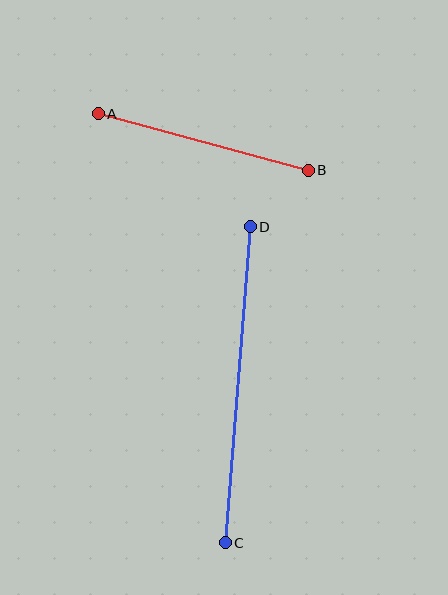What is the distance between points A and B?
The distance is approximately 218 pixels.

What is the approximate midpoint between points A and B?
The midpoint is at approximately (203, 142) pixels.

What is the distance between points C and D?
The distance is approximately 317 pixels.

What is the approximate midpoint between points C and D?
The midpoint is at approximately (238, 385) pixels.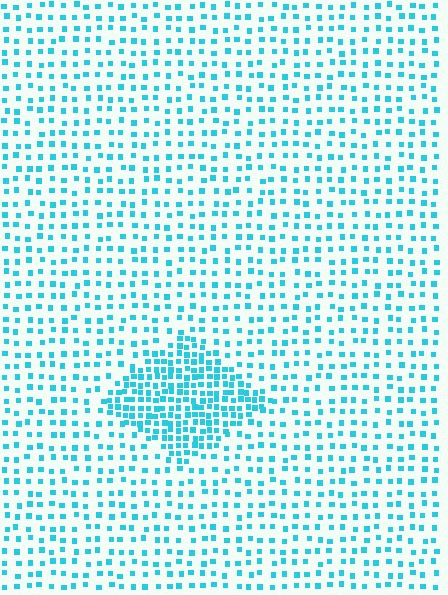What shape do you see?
I see a diamond.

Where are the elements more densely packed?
The elements are more densely packed inside the diamond boundary.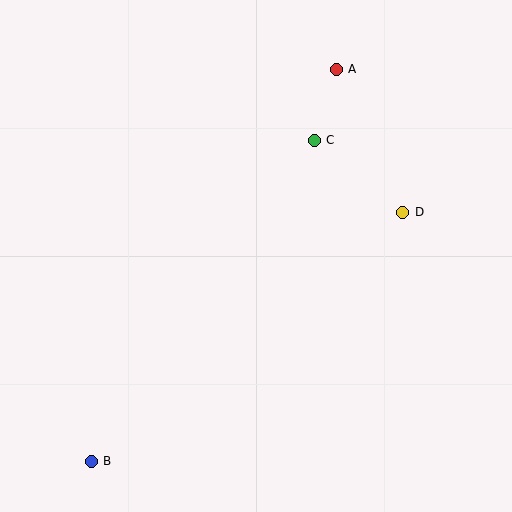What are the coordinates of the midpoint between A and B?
The midpoint between A and B is at (214, 265).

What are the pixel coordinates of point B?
Point B is at (91, 461).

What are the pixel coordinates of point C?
Point C is at (314, 141).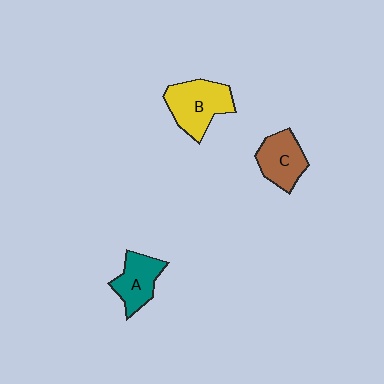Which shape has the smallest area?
Shape A (teal).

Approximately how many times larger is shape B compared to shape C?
Approximately 1.3 times.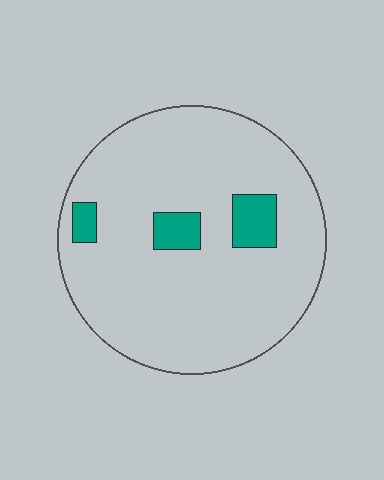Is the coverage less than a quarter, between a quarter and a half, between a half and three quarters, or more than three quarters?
Less than a quarter.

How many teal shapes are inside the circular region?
3.